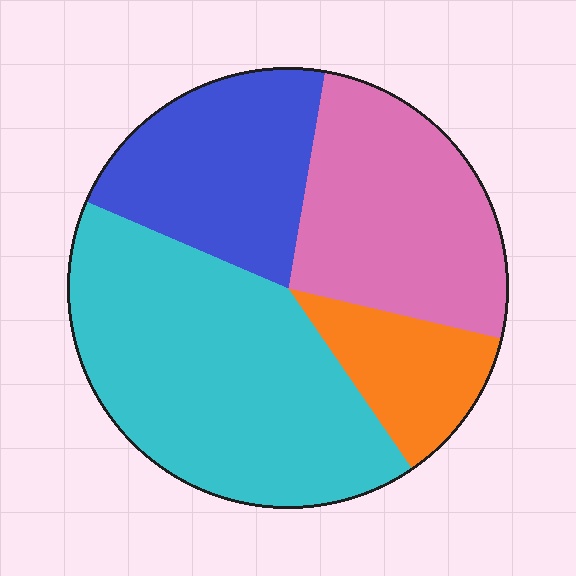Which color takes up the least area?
Orange, at roughly 10%.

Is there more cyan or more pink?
Cyan.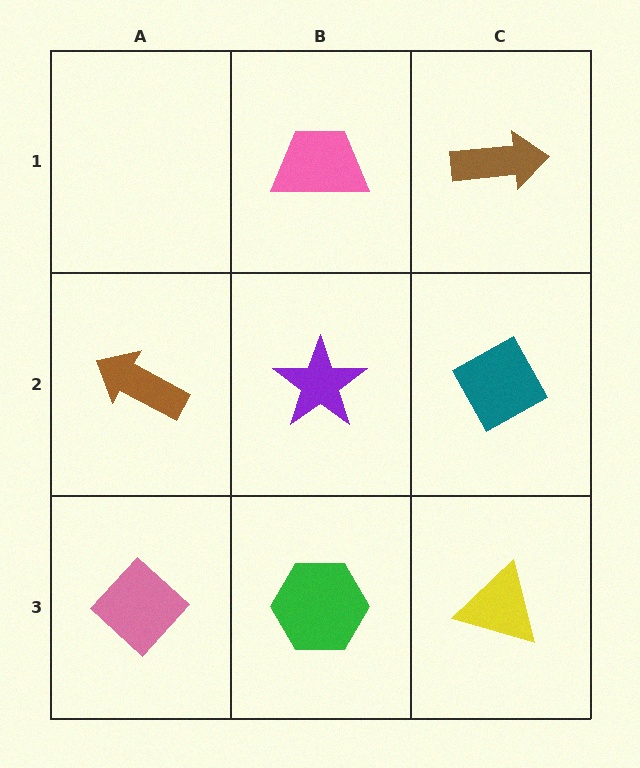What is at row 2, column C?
A teal diamond.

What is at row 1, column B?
A pink trapezoid.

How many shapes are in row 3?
3 shapes.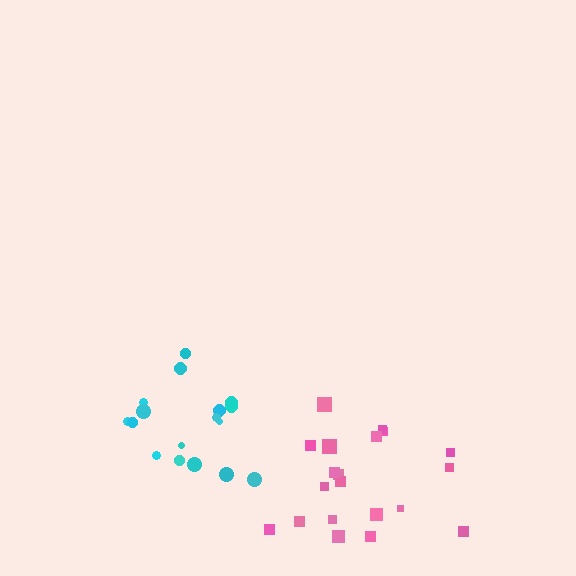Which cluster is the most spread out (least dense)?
Pink.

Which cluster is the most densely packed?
Cyan.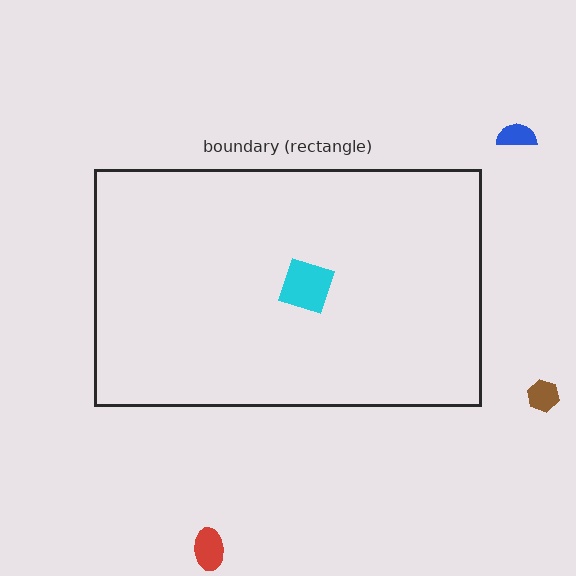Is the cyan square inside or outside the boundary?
Inside.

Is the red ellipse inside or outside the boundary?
Outside.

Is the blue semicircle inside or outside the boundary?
Outside.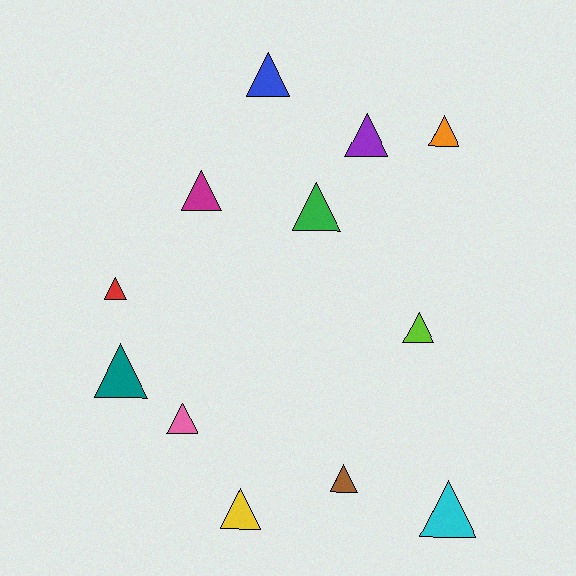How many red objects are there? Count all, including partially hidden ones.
There is 1 red object.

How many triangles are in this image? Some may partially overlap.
There are 12 triangles.